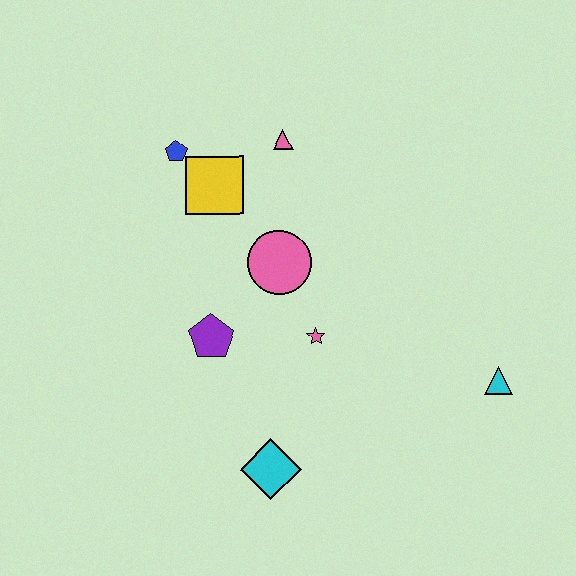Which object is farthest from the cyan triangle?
The blue pentagon is farthest from the cyan triangle.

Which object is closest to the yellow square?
The blue pentagon is closest to the yellow square.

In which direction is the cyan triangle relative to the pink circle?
The cyan triangle is to the right of the pink circle.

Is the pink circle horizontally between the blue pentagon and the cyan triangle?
Yes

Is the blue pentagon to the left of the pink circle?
Yes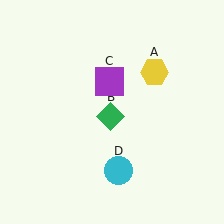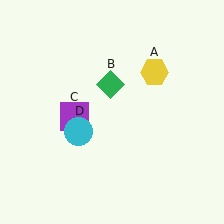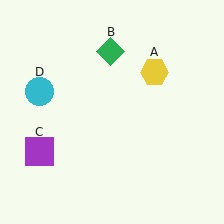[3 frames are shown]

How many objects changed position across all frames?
3 objects changed position: green diamond (object B), purple square (object C), cyan circle (object D).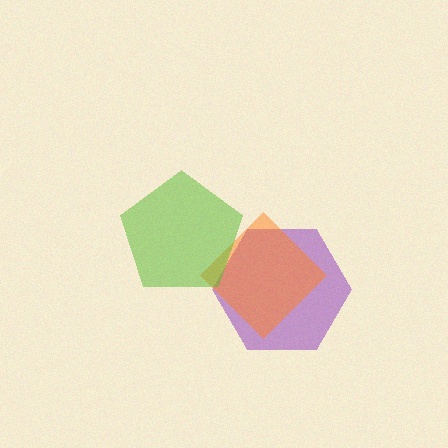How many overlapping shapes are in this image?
There are 3 overlapping shapes in the image.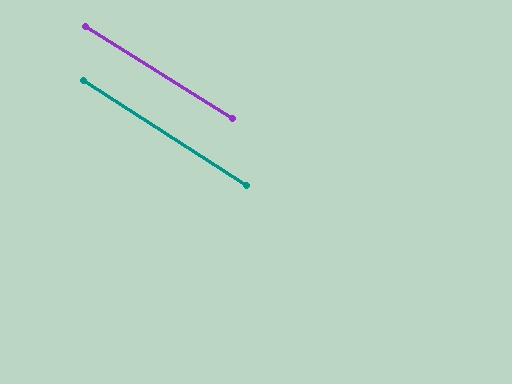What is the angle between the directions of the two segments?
Approximately 1 degree.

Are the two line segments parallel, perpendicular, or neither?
Parallel — their directions differ by only 0.8°.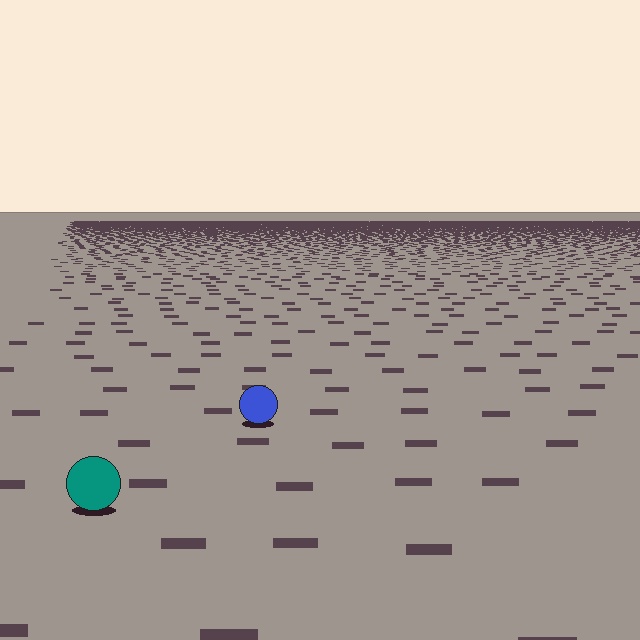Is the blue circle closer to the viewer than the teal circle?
No. The teal circle is closer — you can tell from the texture gradient: the ground texture is coarser near it.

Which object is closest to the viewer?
The teal circle is closest. The texture marks near it are larger and more spread out.